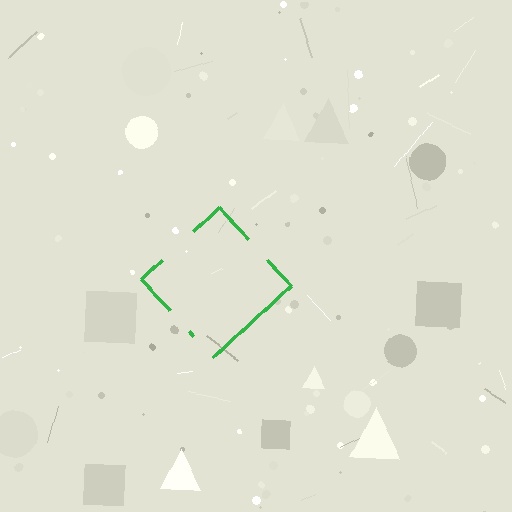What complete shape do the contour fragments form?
The contour fragments form a diamond.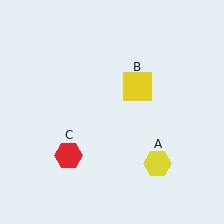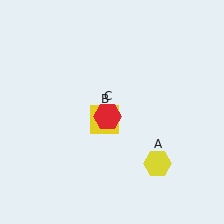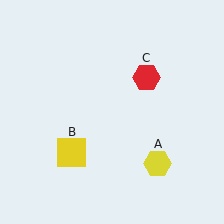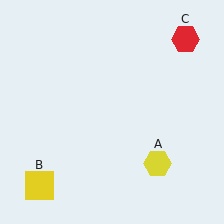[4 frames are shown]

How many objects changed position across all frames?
2 objects changed position: yellow square (object B), red hexagon (object C).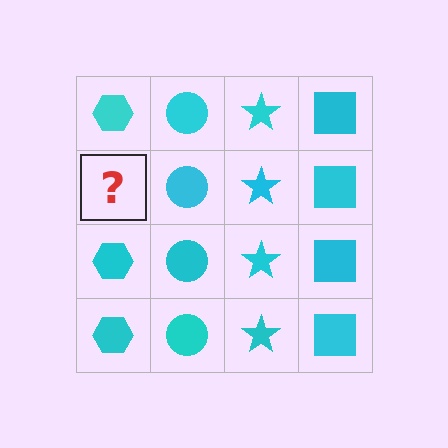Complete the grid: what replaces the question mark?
The question mark should be replaced with a cyan hexagon.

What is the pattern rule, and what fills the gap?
The rule is that each column has a consistent shape. The gap should be filled with a cyan hexagon.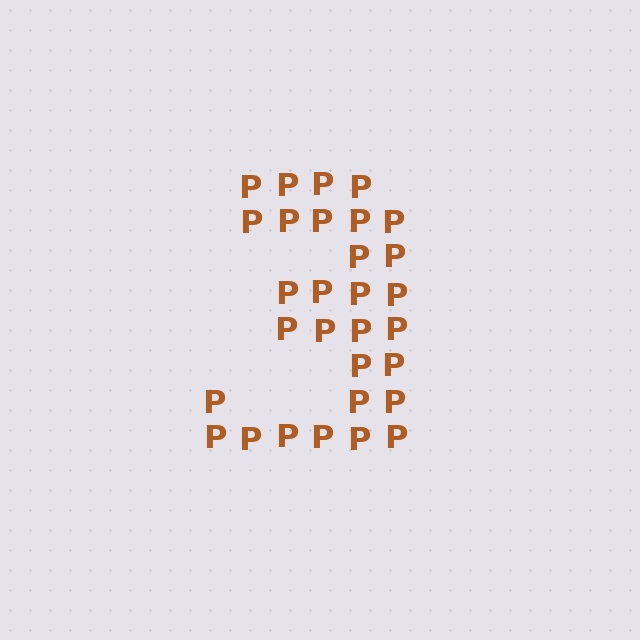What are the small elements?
The small elements are letter P's.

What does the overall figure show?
The overall figure shows the digit 3.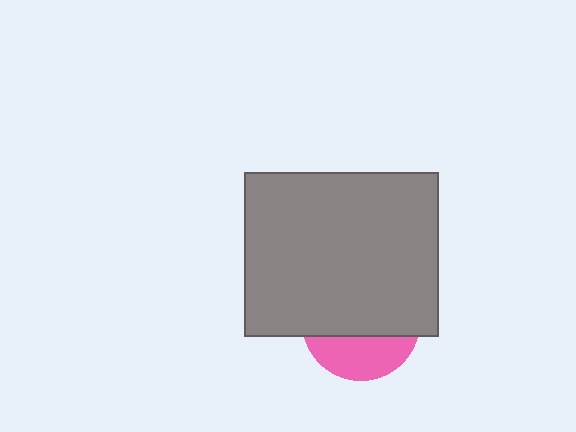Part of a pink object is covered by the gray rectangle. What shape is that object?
It is a circle.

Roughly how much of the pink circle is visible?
A small part of it is visible (roughly 33%).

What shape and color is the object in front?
The object in front is a gray rectangle.